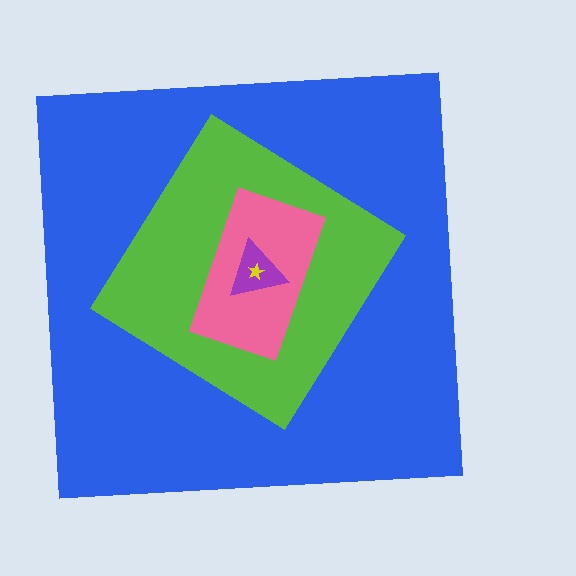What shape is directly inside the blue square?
The lime diamond.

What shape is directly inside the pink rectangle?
The purple triangle.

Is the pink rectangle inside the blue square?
Yes.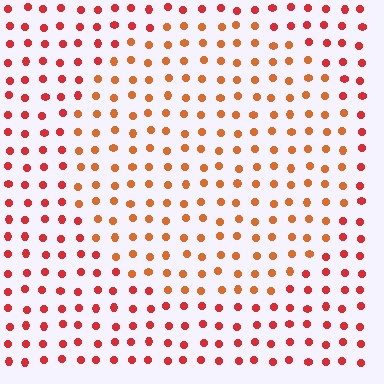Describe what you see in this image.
The image is filled with small red elements in a uniform arrangement. A circle-shaped region is visible where the elements are tinted to a slightly different hue, forming a subtle color boundary.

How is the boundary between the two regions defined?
The boundary is defined purely by a slight shift in hue (about 25 degrees). Spacing, size, and orientation are identical on both sides.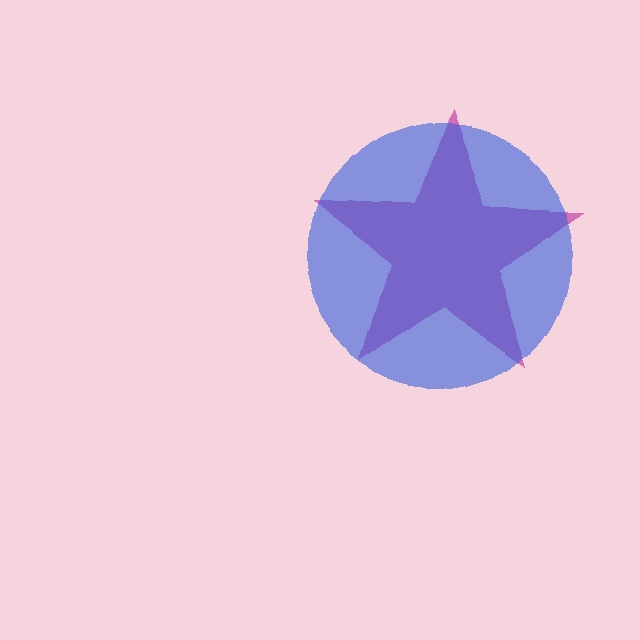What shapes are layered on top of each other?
The layered shapes are: a magenta star, a blue circle.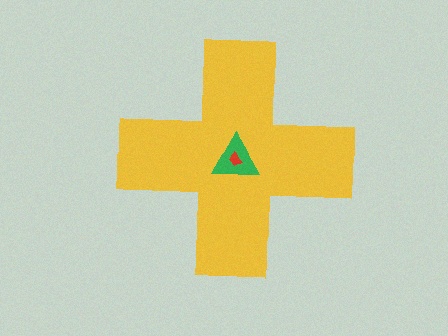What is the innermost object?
The red trapezoid.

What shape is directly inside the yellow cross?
The green triangle.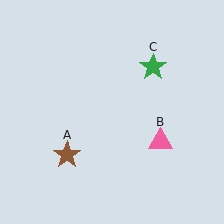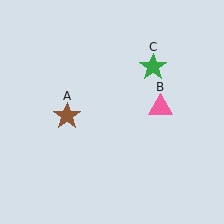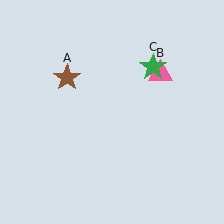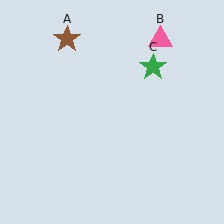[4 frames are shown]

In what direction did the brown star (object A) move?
The brown star (object A) moved up.